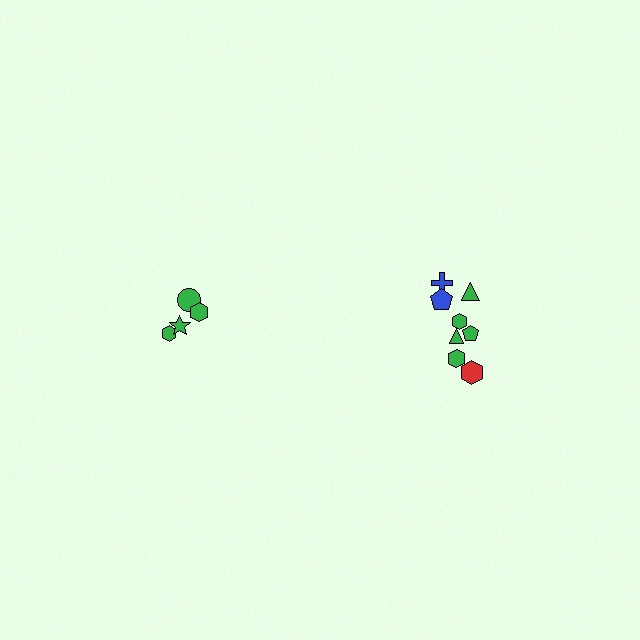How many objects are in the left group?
There are 4 objects.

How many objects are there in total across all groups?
There are 12 objects.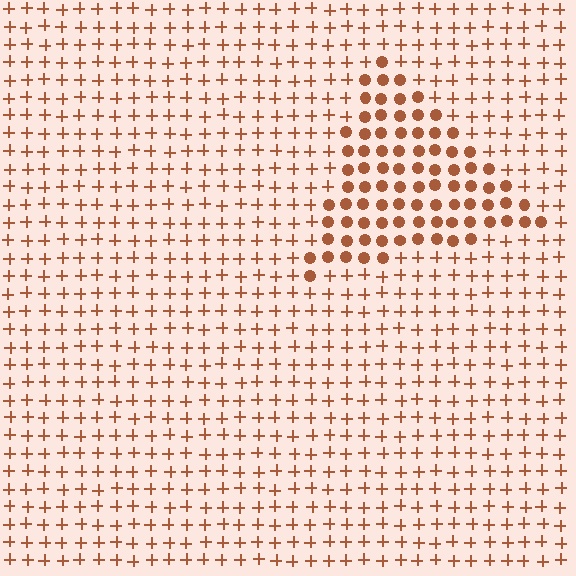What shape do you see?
I see a triangle.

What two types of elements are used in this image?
The image uses circles inside the triangle region and plus signs outside it.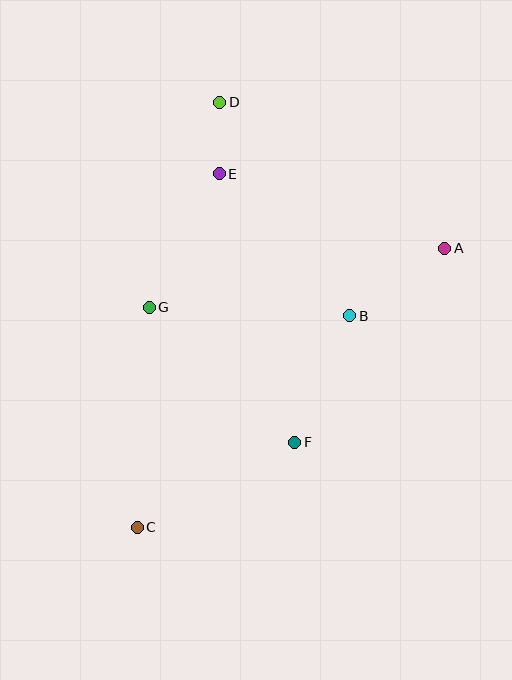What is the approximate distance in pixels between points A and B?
The distance between A and B is approximately 117 pixels.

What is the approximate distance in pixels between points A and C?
The distance between A and C is approximately 415 pixels.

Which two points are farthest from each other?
Points C and D are farthest from each other.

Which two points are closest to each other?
Points D and E are closest to each other.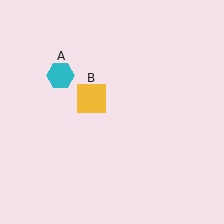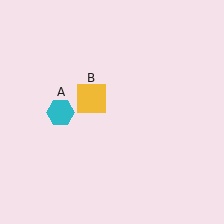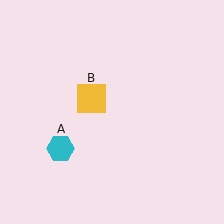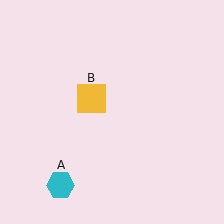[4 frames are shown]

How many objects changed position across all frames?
1 object changed position: cyan hexagon (object A).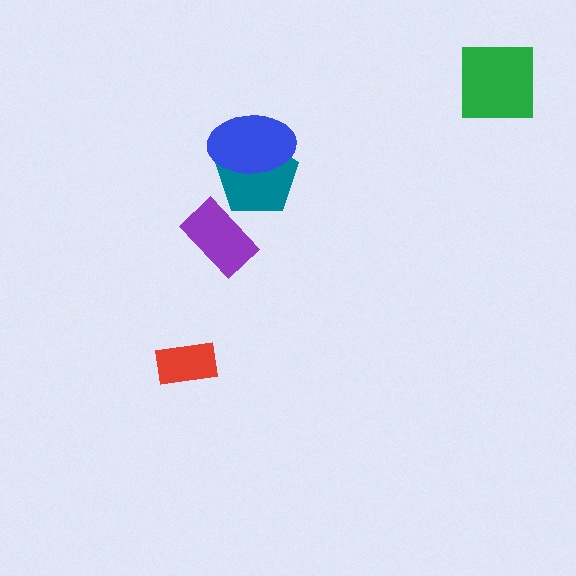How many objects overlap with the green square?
0 objects overlap with the green square.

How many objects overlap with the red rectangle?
0 objects overlap with the red rectangle.